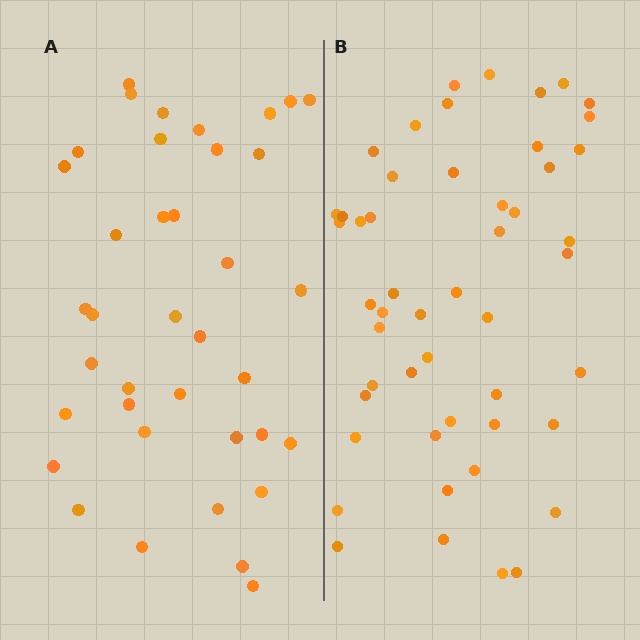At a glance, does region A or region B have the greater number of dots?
Region B (the right region) has more dots.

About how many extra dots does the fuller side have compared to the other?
Region B has roughly 12 or so more dots than region A.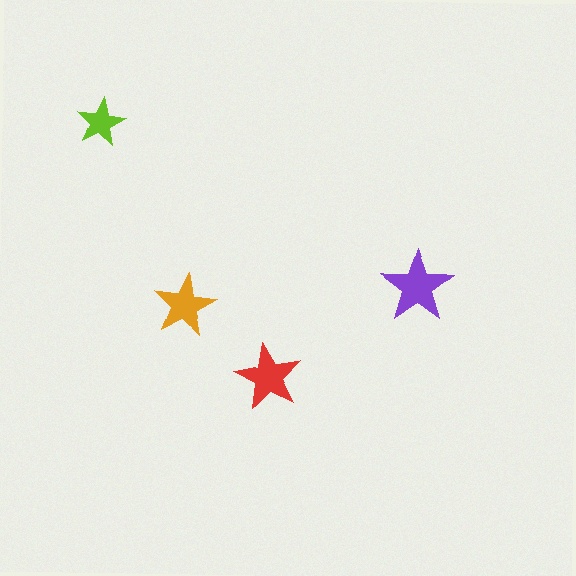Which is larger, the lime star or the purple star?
The purple one.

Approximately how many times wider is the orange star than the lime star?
About 1.5 times wider.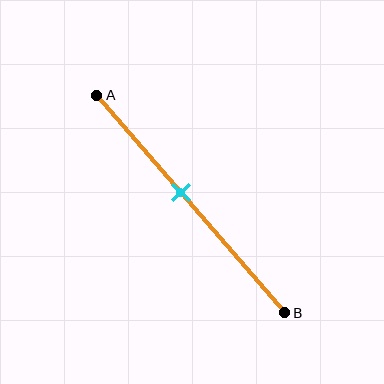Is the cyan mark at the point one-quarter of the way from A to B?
No, the mark is at about 45% from A, not at the 25% one-quarter point.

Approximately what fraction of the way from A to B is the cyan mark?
The cyan mark is approximately 45% of the way from A to B.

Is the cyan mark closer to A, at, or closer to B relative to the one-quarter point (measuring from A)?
The cyan mark is closer to point B than the one-quarter point of segment AB.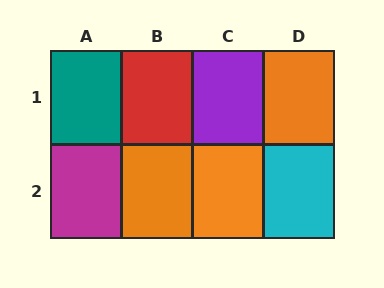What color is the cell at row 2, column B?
Orange.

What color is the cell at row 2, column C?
Orange.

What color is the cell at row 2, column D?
Cyan.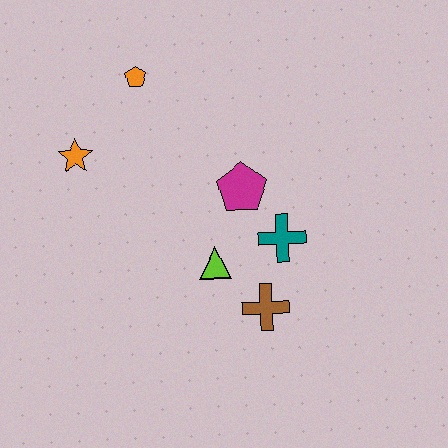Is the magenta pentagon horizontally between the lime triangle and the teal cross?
Yes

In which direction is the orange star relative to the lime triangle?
The orange star is to the left of the lime triangle.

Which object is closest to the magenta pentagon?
The teal cross is closest to the magenta pentagon.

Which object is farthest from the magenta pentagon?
The orange star is farthest from the magenta pentagon.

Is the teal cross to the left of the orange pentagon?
No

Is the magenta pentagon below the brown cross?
No